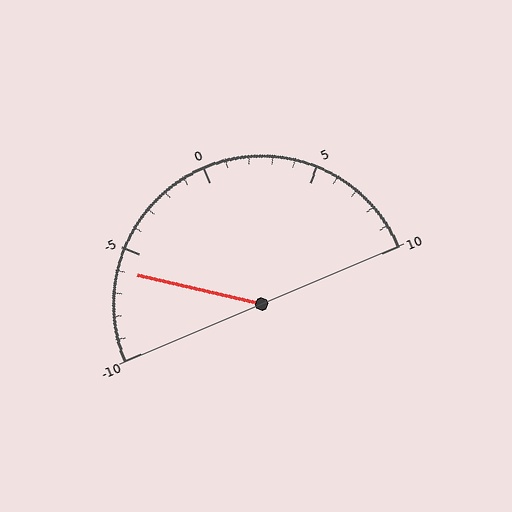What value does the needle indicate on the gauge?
The needle indicates approximately -6.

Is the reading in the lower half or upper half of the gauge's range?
The reading is in the lower half of the range (-10 to 10).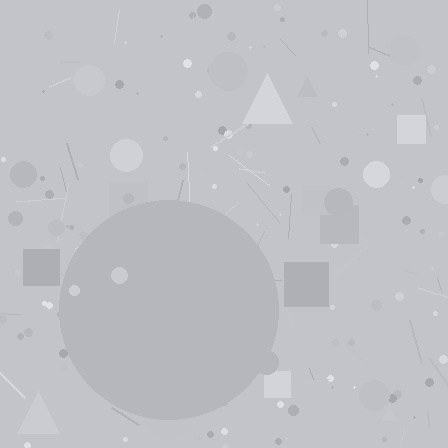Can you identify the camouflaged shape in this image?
The camouflaged shape is a circle.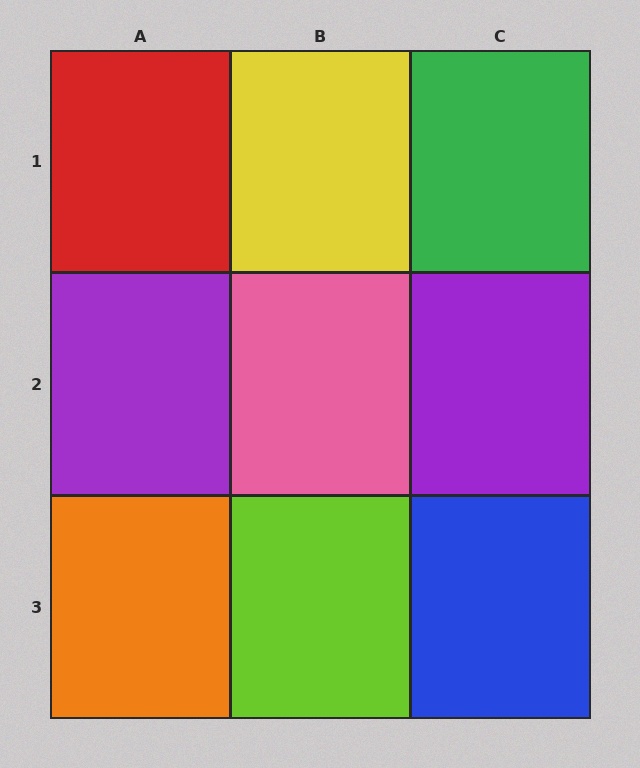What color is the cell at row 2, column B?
Pink.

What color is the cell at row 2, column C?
Purple.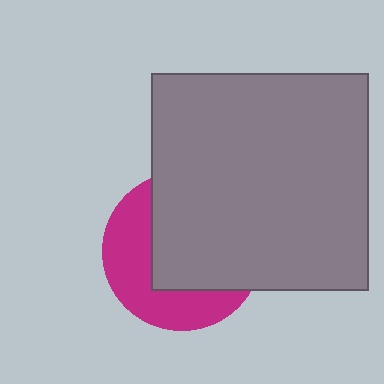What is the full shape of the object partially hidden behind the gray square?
The partially hidden object is a magenta circle.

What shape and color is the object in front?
The object in front is a gray square.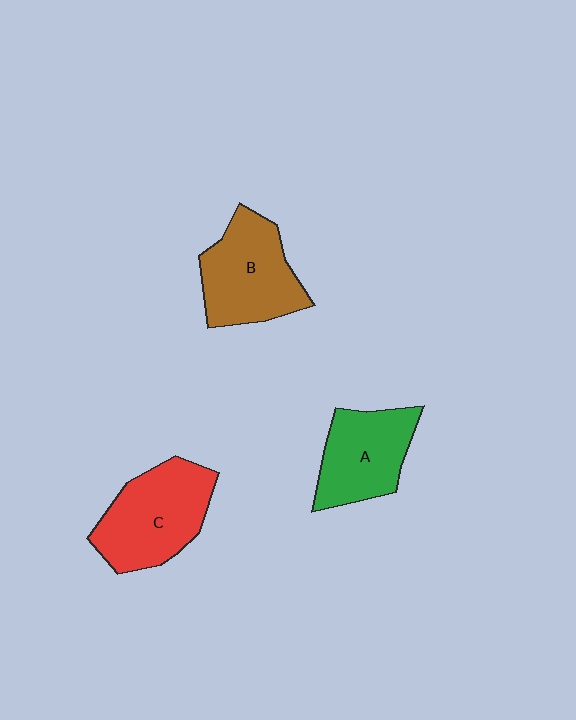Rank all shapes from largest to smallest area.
From largest to smallest: C (red), B (brown), A (green).